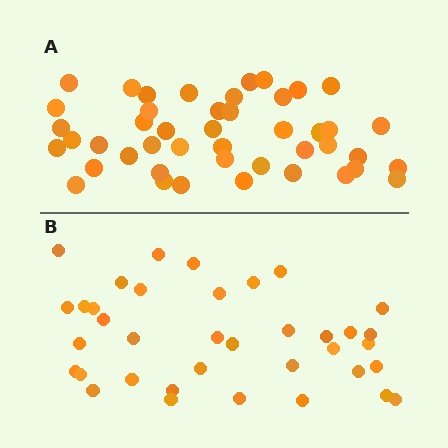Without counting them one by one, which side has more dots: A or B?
Region A (the top region) has more dots.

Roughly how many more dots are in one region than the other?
Region A has roughly 8 or so more dots than region B.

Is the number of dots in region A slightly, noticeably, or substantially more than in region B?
Region A has only slightly more — the two regions are fairly close. The ratio is roughly 1.2 to 1.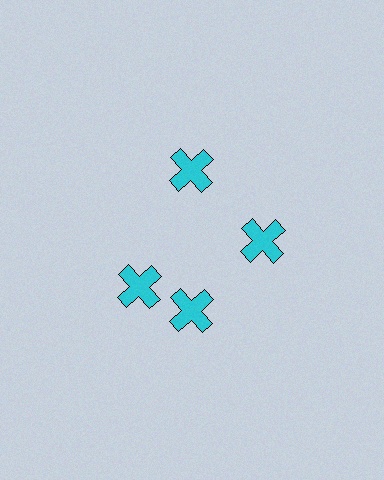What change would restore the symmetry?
The symmetry would be restored by rotating it back into even spacing with its neighbors so that all 4 crosses sit at equal angles and equal distance from the center.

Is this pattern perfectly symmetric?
No. The 4 cyan crosses are arranged in a ring, but one element near the 9 o'clock position is rotated out of alignment along the ring, breaking the 4-fold rotational symmetry.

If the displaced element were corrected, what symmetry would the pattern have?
It would have 4-fold rotational symmetry — the pattern would map onto itself every 90 degrees.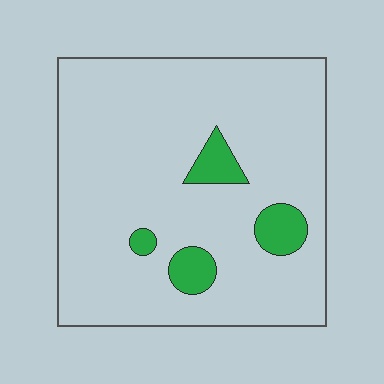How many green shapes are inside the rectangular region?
4.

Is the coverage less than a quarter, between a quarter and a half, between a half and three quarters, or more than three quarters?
Less than a quarter.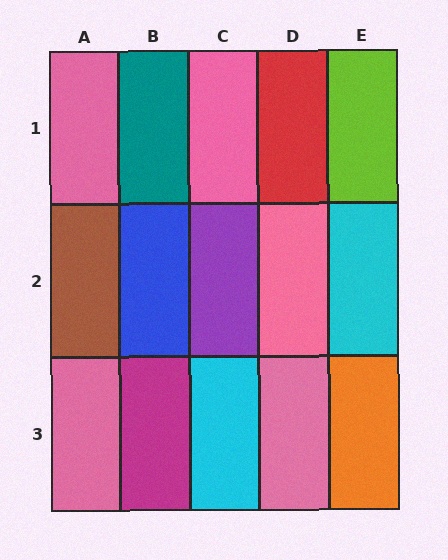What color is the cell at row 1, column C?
Pink.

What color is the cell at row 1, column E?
Lime.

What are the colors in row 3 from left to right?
Pink, magenta, cyan, pink, orange.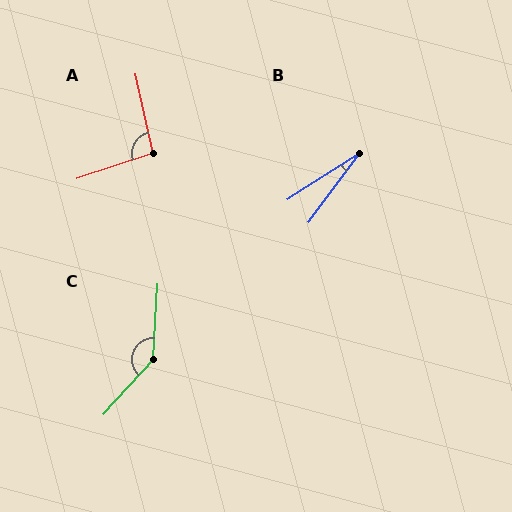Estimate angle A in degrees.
Approximately 96 degrees.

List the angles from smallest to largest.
B (21°), A (96°), C (141°).